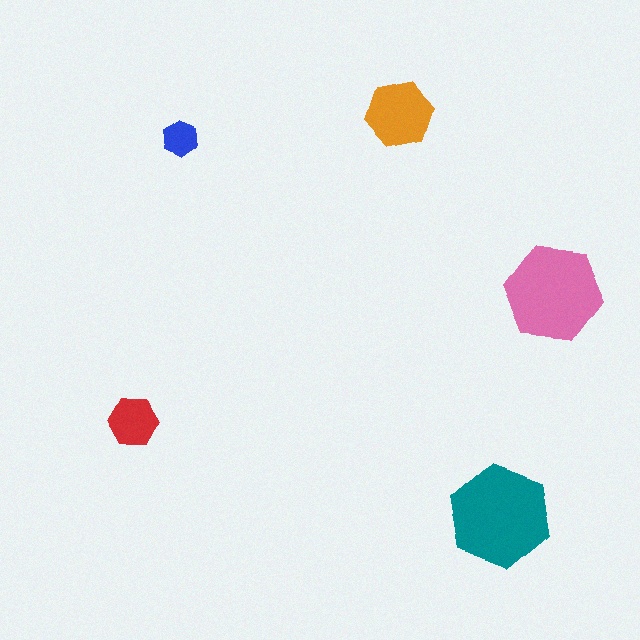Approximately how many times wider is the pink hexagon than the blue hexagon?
About 2.5 times wider.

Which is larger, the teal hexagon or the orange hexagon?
The teal one.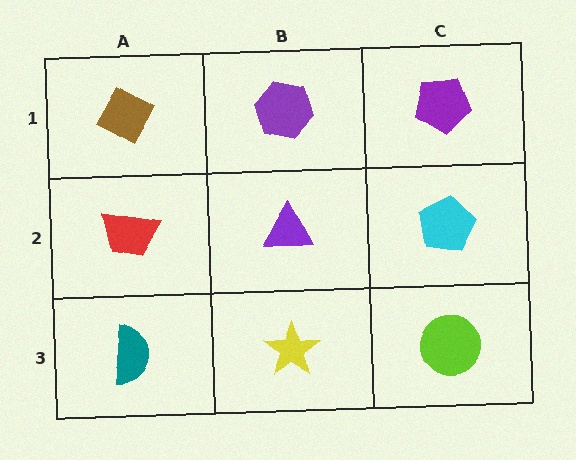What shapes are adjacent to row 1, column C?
A cyan pentagon (row 2, column C), a purple hexagon (row 1, column B).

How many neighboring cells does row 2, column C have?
3.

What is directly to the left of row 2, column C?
A purple triangle.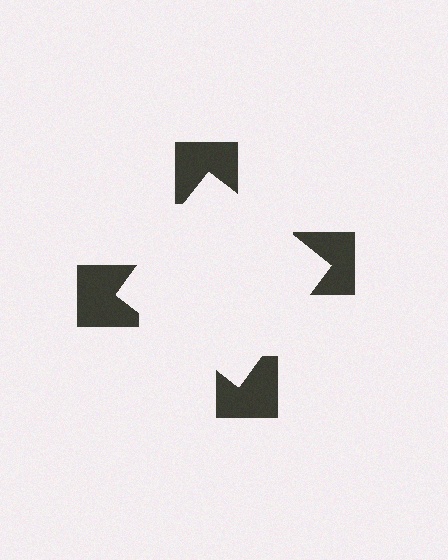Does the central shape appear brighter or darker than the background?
It typically appears slightly brighter than the background, even though no actual brightness change is drawn.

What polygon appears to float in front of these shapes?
An illusory square — its edges are inferred from the aligned wedge cuts in the notched squares, not physically drawn.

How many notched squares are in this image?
There are 4 — one at each vertex of the illusory square.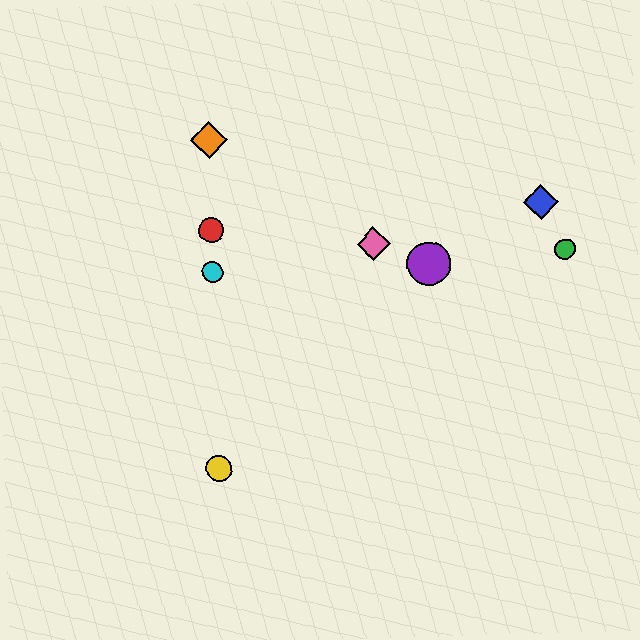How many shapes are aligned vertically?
4 shapes (the red circle, the yellow circle, the orange diamond, the cyan circle) are aligned vertically.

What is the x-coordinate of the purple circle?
The purple circle is at x≈429.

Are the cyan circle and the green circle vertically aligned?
No, the cyan circle is at x≈213 and the green circle is at x≈565.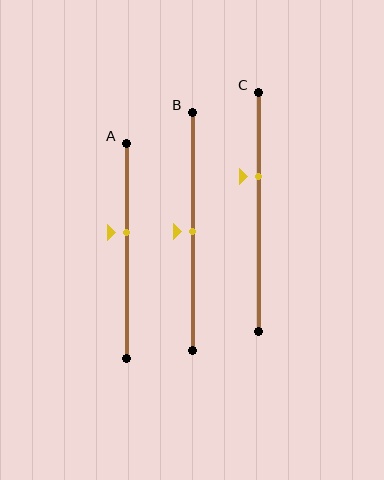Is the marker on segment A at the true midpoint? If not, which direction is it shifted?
No, the marker on segment A is shifted upward by about 9% of the segment length.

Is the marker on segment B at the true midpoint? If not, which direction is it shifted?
Yes, the marker on segment B is at the true midpoint.